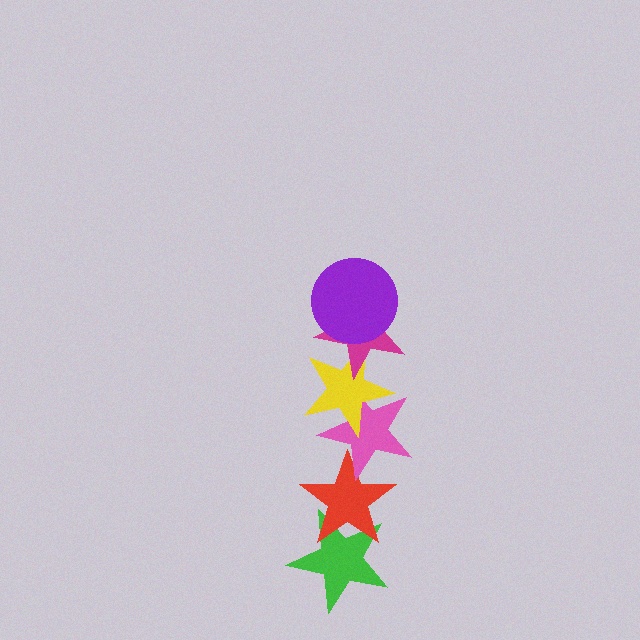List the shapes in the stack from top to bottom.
From top to bottom: the purple circle, the magenta star, the yellow star, the pink star, the red star, the green star.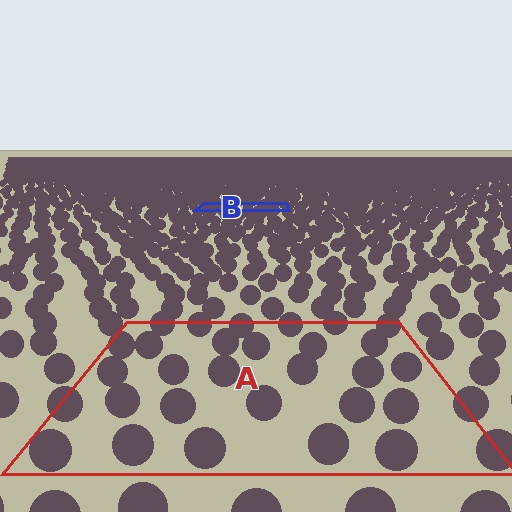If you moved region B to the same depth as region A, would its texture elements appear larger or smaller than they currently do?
They would appear larger. At a closer depth, the same texture elements are projected at a bigger on-screen size.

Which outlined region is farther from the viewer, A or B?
Region B is farther from the viewer — the texture elements inside it appear smaller and more densely packed.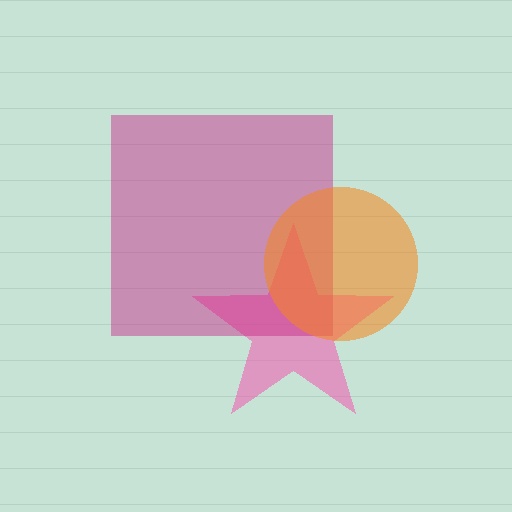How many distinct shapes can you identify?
There are 3 distinct shapes: a pink star, a magenta square, an orange circle.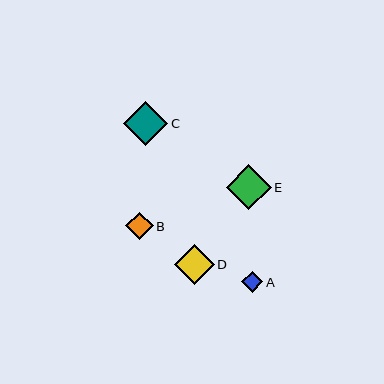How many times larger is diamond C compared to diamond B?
Diamond C is approximately 1.6 times the size of diamond B.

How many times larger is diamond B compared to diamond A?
Diamond B is approximately 1.3 times the size of diamond A.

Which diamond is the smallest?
Diamond A is the smallest with a size of approximately 22 pixels.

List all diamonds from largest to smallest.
From largest to smallest: E, C, D, B, A.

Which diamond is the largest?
Diamond E is the largest with a size of approximately 45 pixels.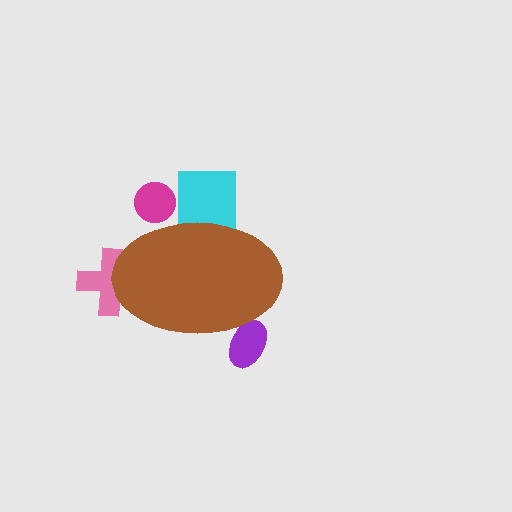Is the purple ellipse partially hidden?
Yes, the purple ellipse is partially hidden behind the brown ellipse.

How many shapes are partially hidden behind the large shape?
4 shapes are partially hidden.